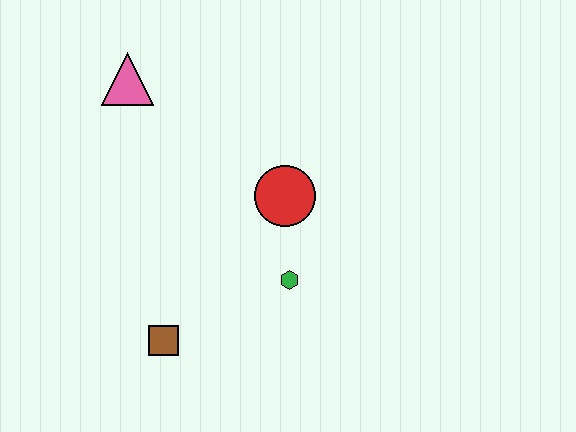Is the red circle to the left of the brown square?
No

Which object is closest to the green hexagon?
The red circle is closest to the green hexagon.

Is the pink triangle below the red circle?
No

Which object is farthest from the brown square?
The pink triangle is farthest from the brown square.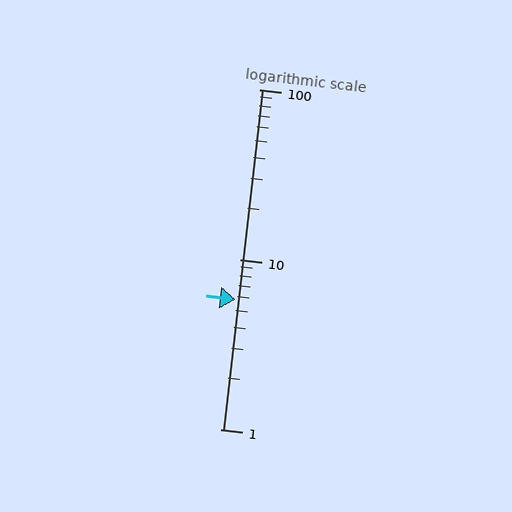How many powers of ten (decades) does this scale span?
The scale spans 2 decades, from 1 to 100.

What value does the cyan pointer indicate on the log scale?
The pointer indicates approximately 5.8.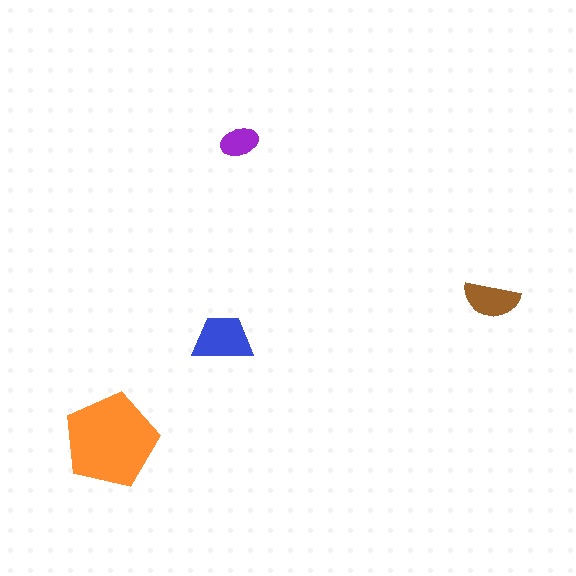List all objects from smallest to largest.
The purple ellipse, the brown semicircle, the blue trapezoid, the orange pentagon.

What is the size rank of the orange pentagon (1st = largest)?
1st.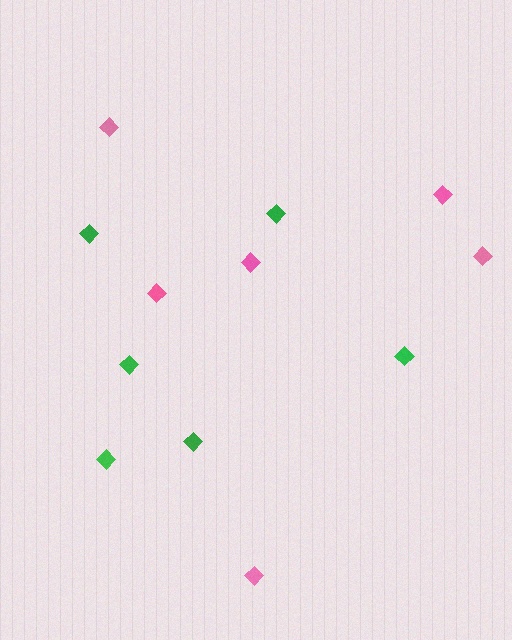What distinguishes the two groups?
There are 2 groups: one group of green diamonds (6) and one group of pink diamonds (6).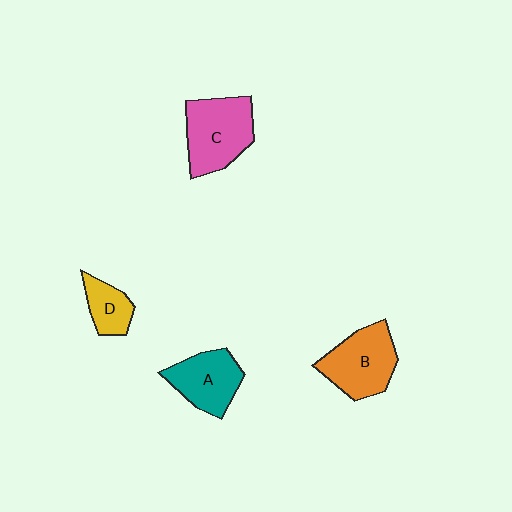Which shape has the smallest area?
Shape D (yellow).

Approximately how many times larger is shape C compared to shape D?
Approximately 2.1 times.